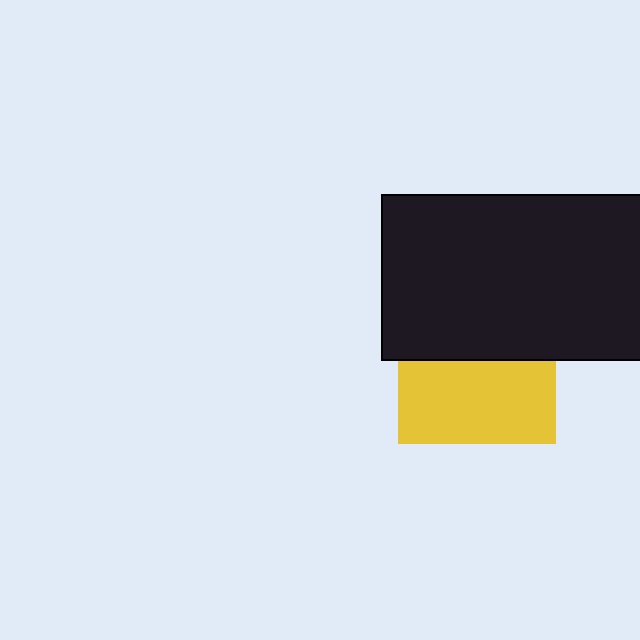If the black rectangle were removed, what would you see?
You would see the complete yellow square.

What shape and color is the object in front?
The object in front is a black rectangle.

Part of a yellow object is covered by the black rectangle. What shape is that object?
It is a square.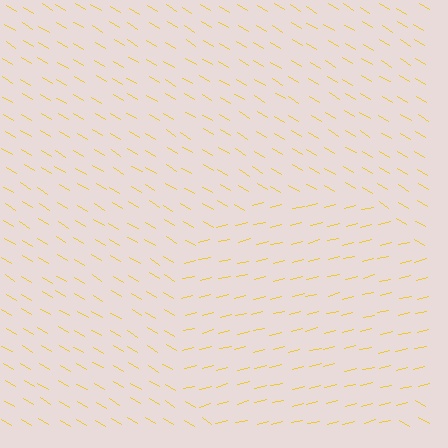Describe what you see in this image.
The image is filled with small yellow line segments. A circle region in the image has lines oriented differently from the surrounding lines, creating a visible texture boundary.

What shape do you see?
I see a circle.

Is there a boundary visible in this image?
Yes, there is a texture boundary formed by a change in line orientation.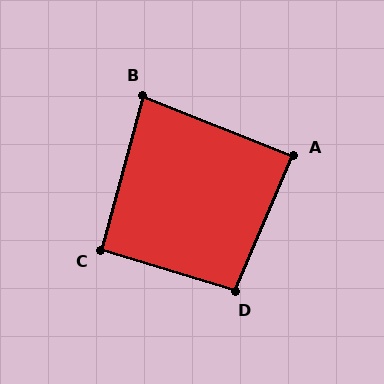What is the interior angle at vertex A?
Approximately 88 degrees (approximately right).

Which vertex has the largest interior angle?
D, at approximately 96 degrees.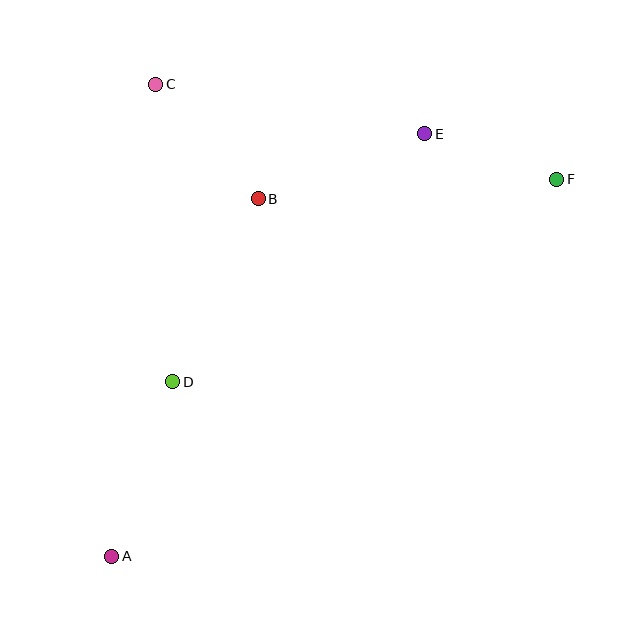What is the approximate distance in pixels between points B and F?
The distance between B and F is approximately 299 pixels.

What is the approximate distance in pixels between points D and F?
The distance between D and F is approximately 434 pixels.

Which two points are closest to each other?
Points E and F are closest to each other.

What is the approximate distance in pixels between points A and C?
The distance between A and C is approximately 474 pixels.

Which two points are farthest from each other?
Points A and F are farthest from each other.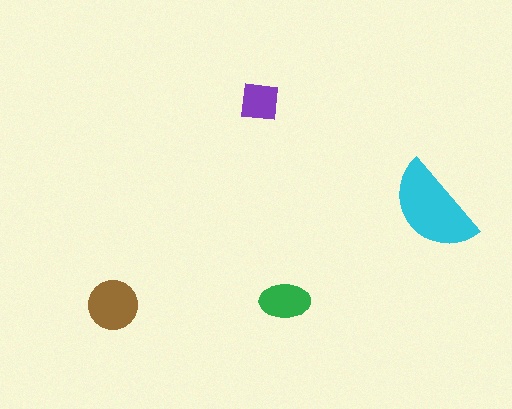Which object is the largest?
The cyan semicircle.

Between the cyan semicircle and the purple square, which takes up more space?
The cyan semicircle.